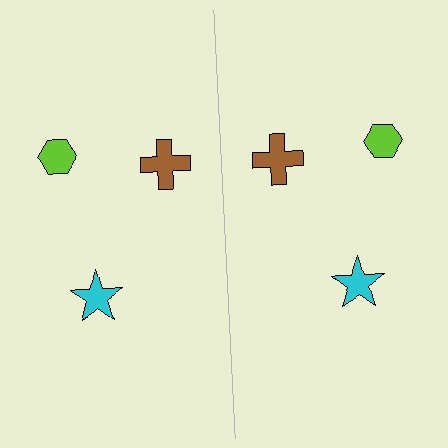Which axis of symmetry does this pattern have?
The pattern has a vertical axis of symmetry running through the center of the image.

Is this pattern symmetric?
Yes, this pattern has bilateral (reflection) symmetry.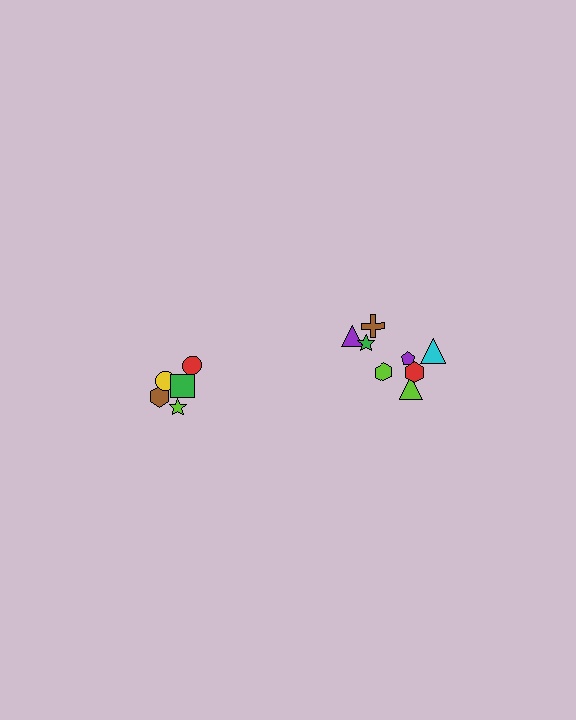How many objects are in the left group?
There are 5 objects.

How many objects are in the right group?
There are 8 objects.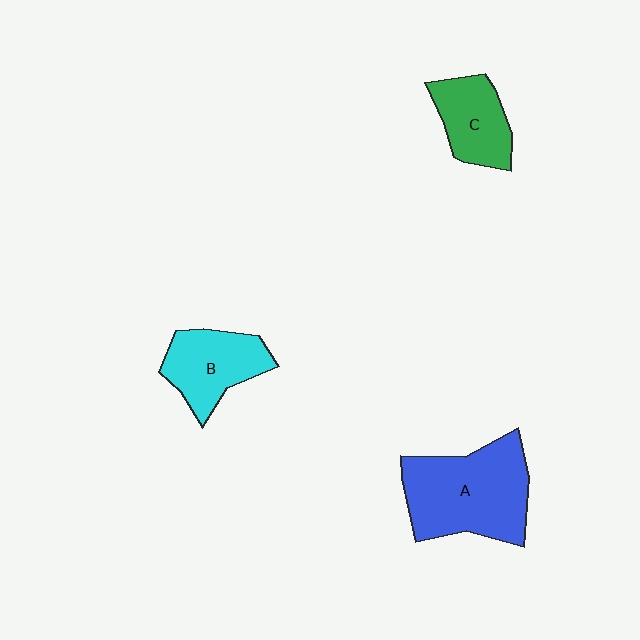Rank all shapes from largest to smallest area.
From largest to smallest: A (blue), B (cyan), C (green).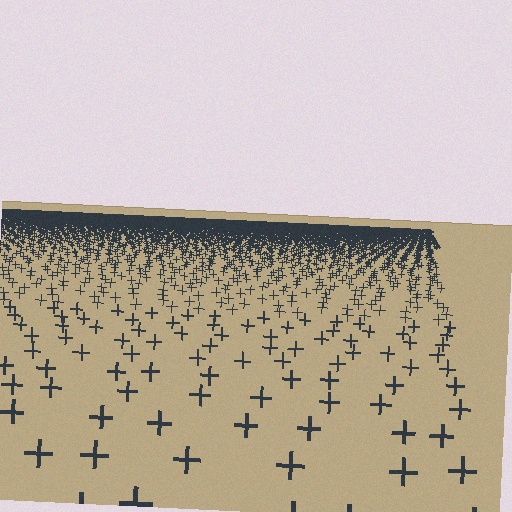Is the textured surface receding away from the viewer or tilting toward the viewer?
The surface is receding away from the viewer. Texture elements get smaller and denser toward the top.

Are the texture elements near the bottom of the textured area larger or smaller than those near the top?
Larger. Near the bottom, elements are closer to the viewer and appear at a bigger on-screen size.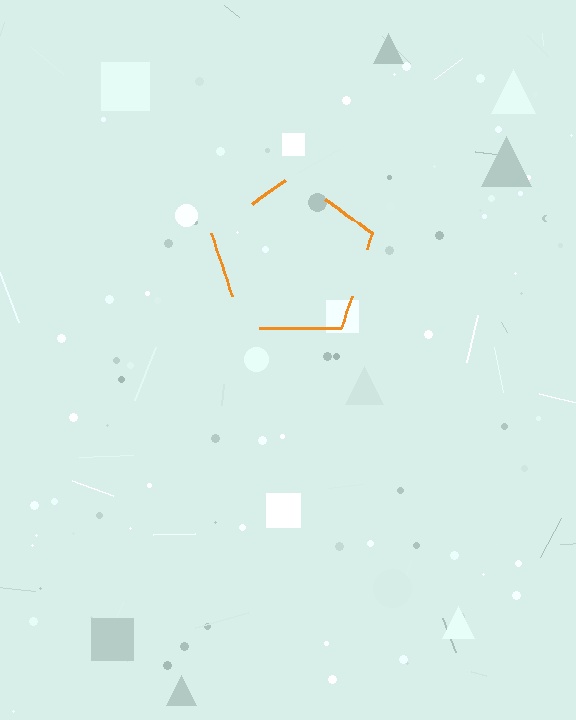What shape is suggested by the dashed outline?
The dashed outline suggests a pentagon.